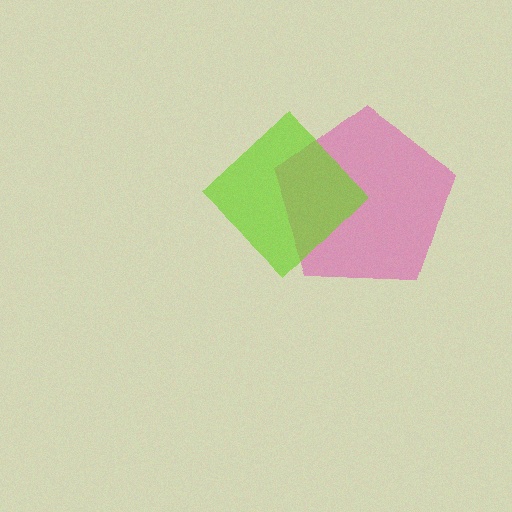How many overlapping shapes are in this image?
There are 2 overlapping shapes in the image.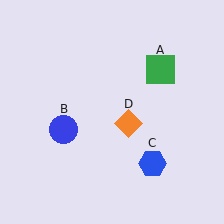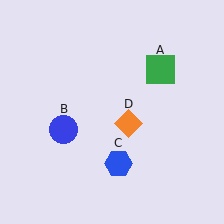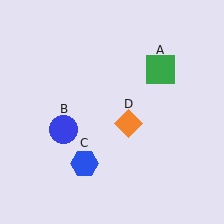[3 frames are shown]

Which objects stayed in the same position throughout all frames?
Green square (object A) and blue circle (object B) and orange diamond (object D) remained stationary.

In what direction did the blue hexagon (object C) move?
The blue hexagon (object C) moved left.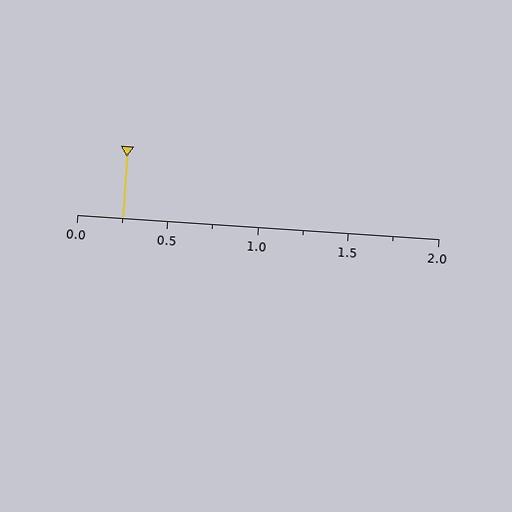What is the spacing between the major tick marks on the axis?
The major ticks are spaced 0.5 apart.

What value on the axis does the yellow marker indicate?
The marker indicates approximately 0.25.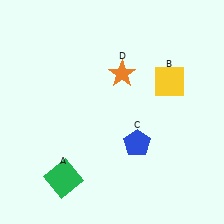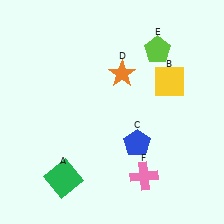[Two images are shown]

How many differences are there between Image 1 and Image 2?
There are 2 differences between the two images.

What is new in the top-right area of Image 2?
A lime pentagon (E) was added in the top-right area of Image 2.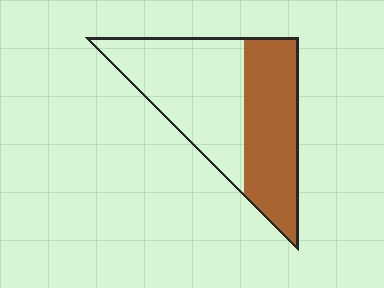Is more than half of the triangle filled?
No.